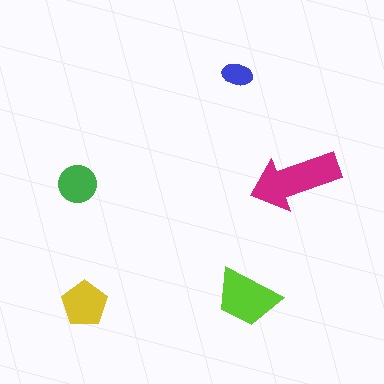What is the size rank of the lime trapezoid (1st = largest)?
2nd.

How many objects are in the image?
There are 5 objects in the image.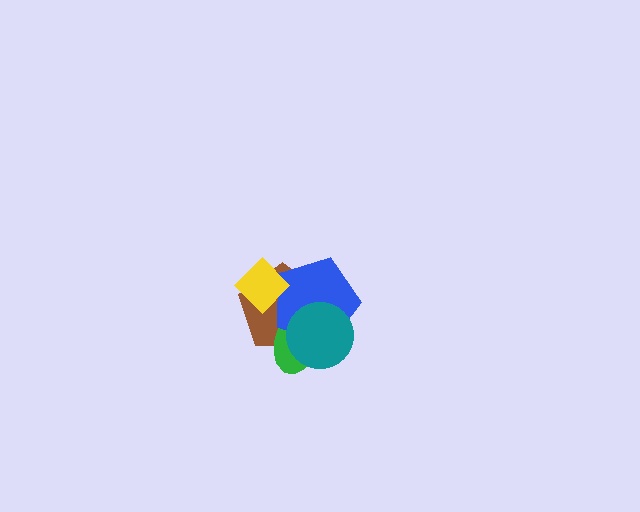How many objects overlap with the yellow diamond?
2 objects overlap with the yellow diamond.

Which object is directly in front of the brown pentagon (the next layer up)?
The green ellipse is directly in front of the brown pentagon.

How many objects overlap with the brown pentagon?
4 objects overlap with the brown pentagon.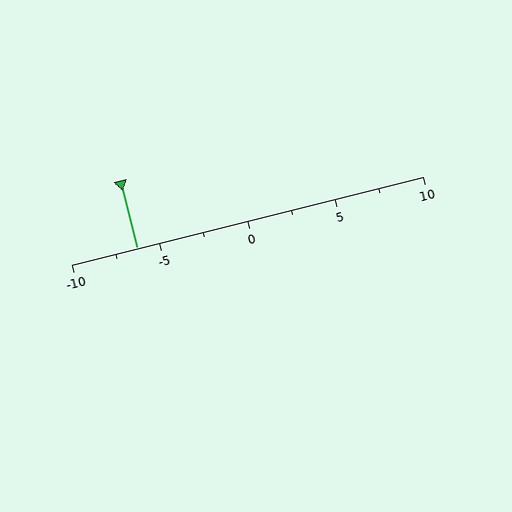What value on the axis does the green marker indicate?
The marker indicates approximately -6.2.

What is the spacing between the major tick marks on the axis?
The major ticks are spaced 5 apart.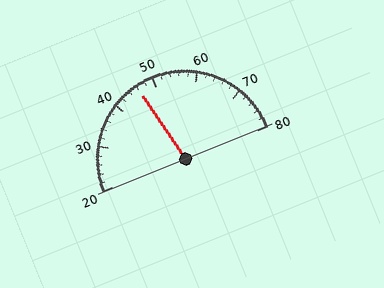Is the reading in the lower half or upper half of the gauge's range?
The reading is in the lower half of the range (20 to 80).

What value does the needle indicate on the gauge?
The needle indicates approximately 46.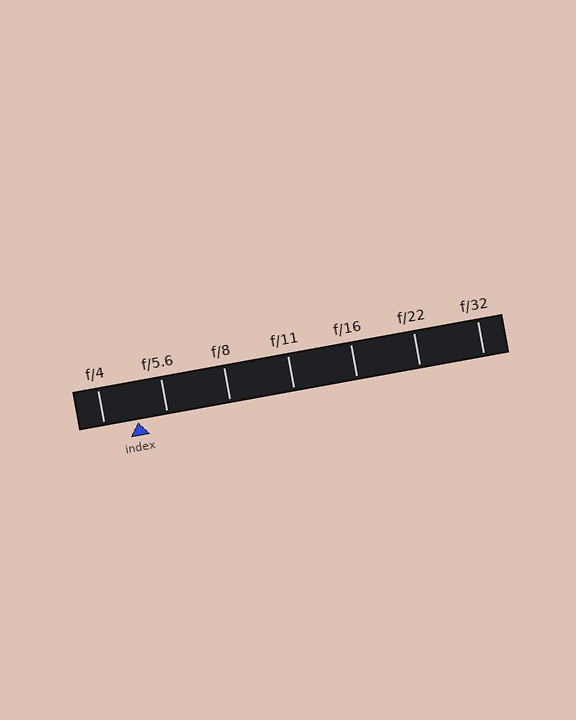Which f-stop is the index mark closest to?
The index mark is closest to f/5.6.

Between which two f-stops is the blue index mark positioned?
The index mark is between f/4 and f/5.6.